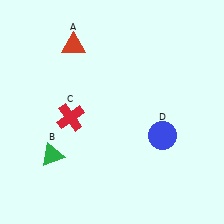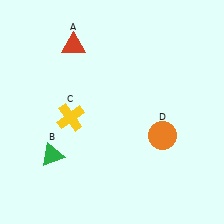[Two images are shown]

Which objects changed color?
C changed from red to yellow. D changed from blue to orange.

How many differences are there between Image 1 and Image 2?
There are 2 differences between the two images.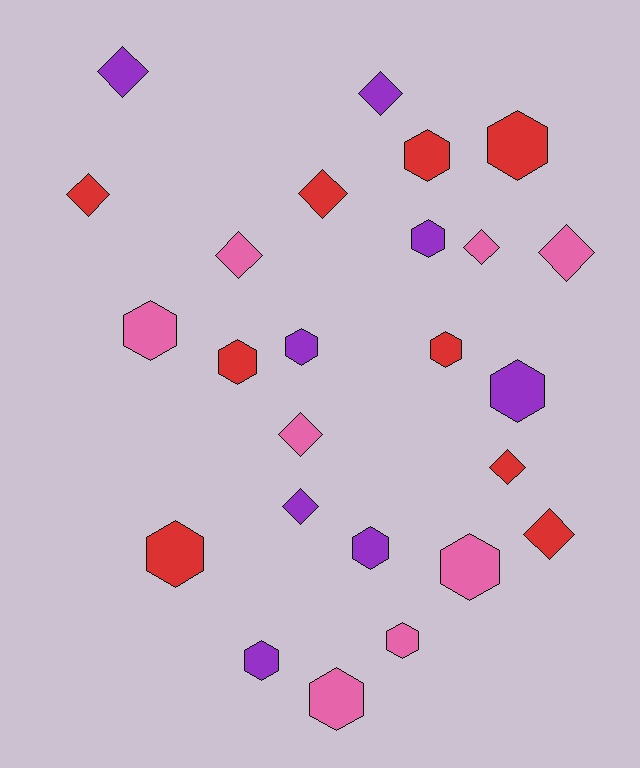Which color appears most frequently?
Red, with 9 objects.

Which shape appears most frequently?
Hexagon, with 14 objects.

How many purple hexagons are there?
There are 5 purple hexagons.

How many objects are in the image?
There are 25 objects.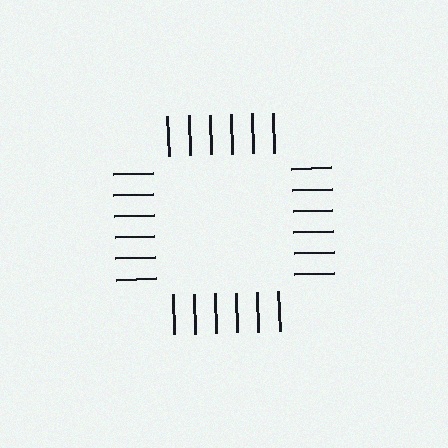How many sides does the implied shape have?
4 sides — the line-ends trace a square.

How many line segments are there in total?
24 — 6 along each of the 4 edges.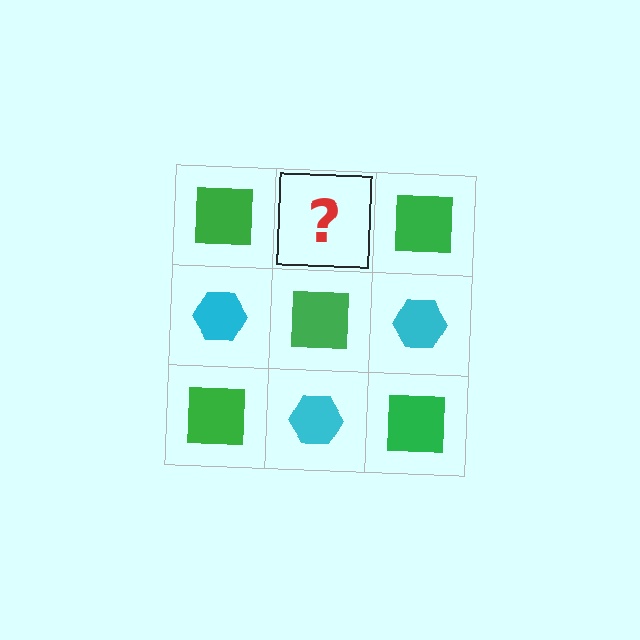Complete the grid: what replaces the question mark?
The question mark should be replaced with a cyan hexagon.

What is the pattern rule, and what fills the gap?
The rule is that it alternates green square and cyan hexagon in a checkerboard pattern. The gap should be filled with a cyan hexagon.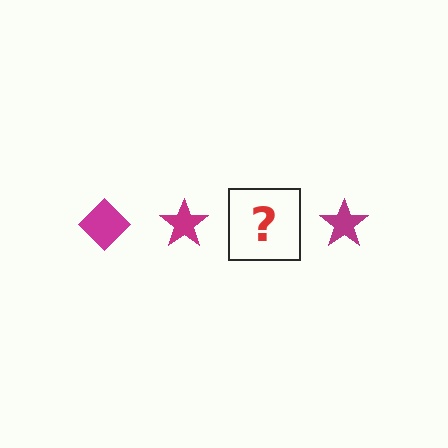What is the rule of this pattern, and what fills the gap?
The rule is that the pattern cycles through diamond, star shapes in magenta. The gap should be filled with a magenta diamond.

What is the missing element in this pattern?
The missing element is a magenta diamond.